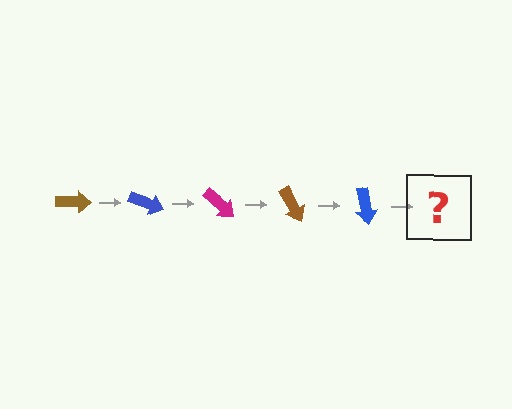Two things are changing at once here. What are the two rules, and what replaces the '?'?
The two rules are that it rotates 20 degrees each step and the color cycles through brown, blue, and magenta. The '?' should be a magenta arrow, rotated 100 degrees from the start.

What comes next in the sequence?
The next element should be a magenta arrow, rotated 100 degrees from the start.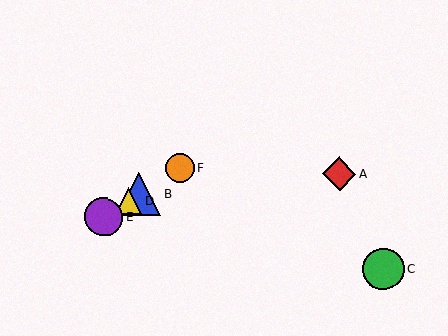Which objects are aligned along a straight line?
Objects B, D, E, F are aligned along a straight line.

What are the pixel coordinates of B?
Object B is at (139, 194).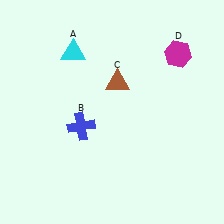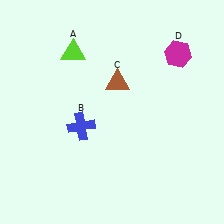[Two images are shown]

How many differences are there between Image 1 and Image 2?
There is 1 difference between the two images.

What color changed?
The triangle (A) changed from cyan in Image 1 to lime in Image 2.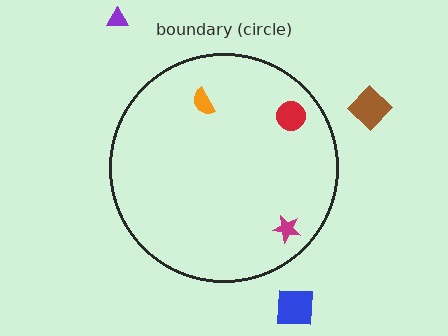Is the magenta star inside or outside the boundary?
Inside.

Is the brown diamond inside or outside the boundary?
Outside.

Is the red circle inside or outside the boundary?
Inside.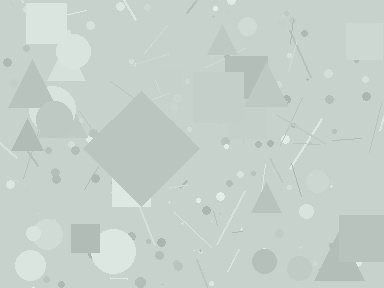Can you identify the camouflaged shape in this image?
The camouflaged shape is a diamond.